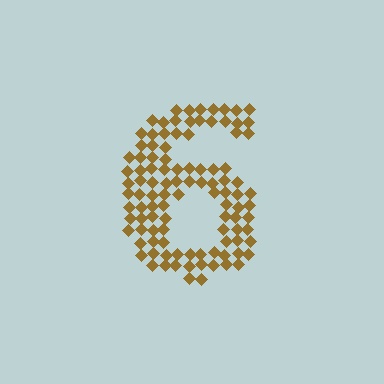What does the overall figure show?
The overall figure shows the digit 6.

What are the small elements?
The small elements are diamonds.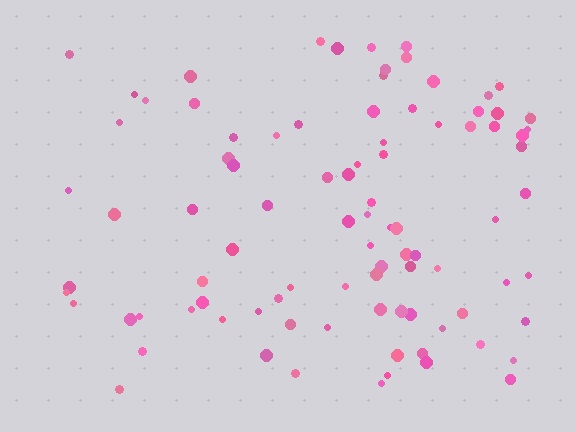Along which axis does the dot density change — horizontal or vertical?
Horizontal.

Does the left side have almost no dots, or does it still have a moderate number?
Still a moderate number, just noticeably fewer than the right.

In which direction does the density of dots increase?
From left to right, with the right side densest.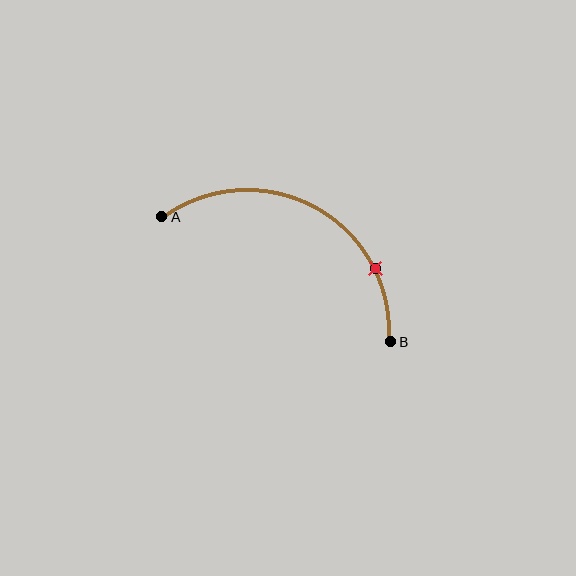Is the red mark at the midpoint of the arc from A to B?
No. The red mark lies on the arc but is closer to endpoint B. The arc midpoint would be at the point on the curve equidistant along the arc from both A and B.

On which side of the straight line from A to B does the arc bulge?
The arc bulges above the straight line connecting A and B.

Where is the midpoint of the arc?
The arc midpoint is the point on the curve farthest from the straight line joining A and B. It sits above that line.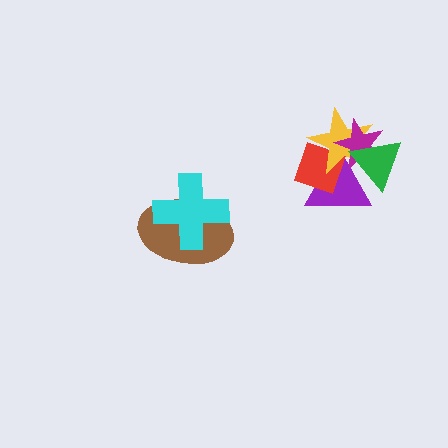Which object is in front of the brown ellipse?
The cyan cross is in front of the brown ellipse.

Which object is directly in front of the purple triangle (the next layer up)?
The red diamond is directly in front of the purple triangle.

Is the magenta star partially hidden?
Yes, it is partially covered by another shape.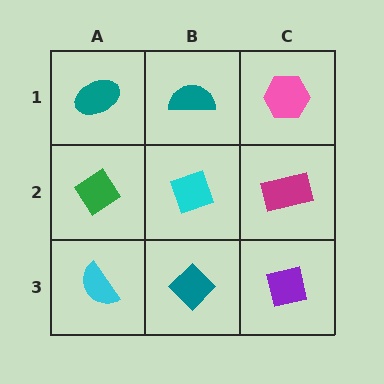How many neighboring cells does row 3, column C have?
2.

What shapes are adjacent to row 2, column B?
A teal semicircle (row 1, column B), a teal diamond (row 3, column B), a green diamond (row 2, column A), a magenta rectangle (row 2, column C).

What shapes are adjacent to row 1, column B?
A cyan diamond (row 2, column B), a teal ellipse (row 1, column A), a pink hexagon (row 1, column C).